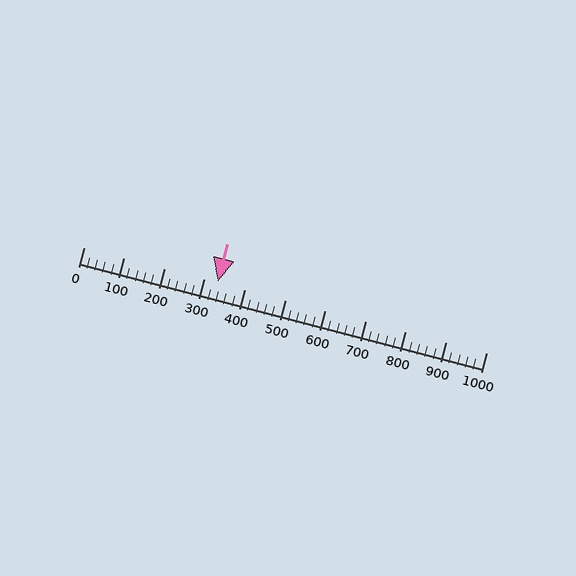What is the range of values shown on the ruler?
The ruler shows values from 0 to 1000.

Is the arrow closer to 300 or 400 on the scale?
The arrow is closer to 300.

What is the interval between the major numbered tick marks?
The major tick marks are spaced 100 units apart.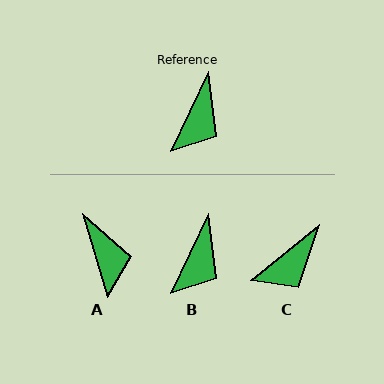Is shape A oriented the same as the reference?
No, it is off by about 41 degrees.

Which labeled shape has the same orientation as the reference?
B.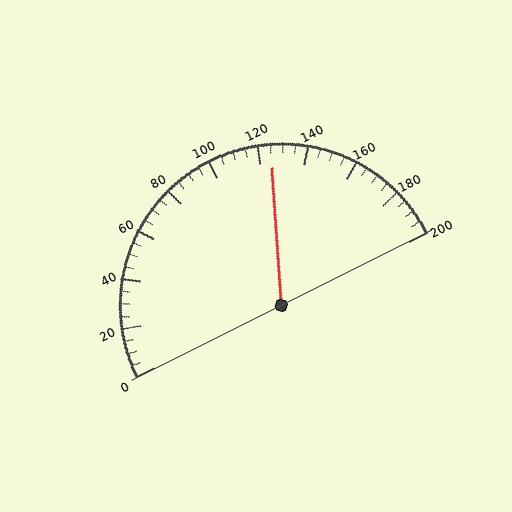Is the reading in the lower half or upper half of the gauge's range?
The reading is in the upper half of the range (0 to 200).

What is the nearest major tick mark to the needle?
The nearest major tick mark is 120.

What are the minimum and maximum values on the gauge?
The gauge ranges from 0 to 200.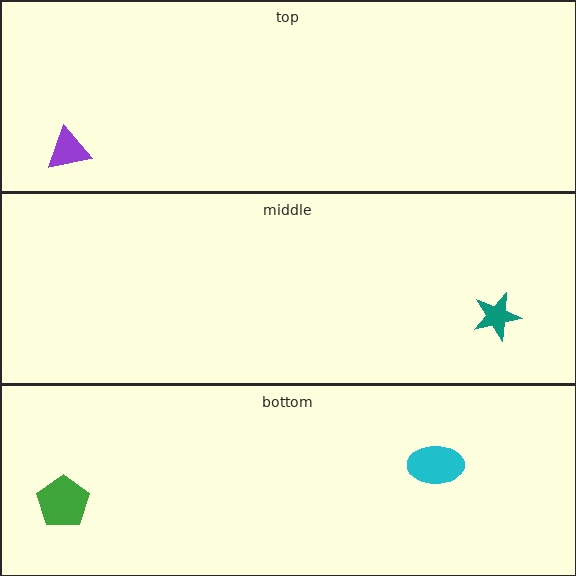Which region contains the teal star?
The middle region.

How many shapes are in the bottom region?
2.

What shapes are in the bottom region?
The cyan ellipse, the green pentagon.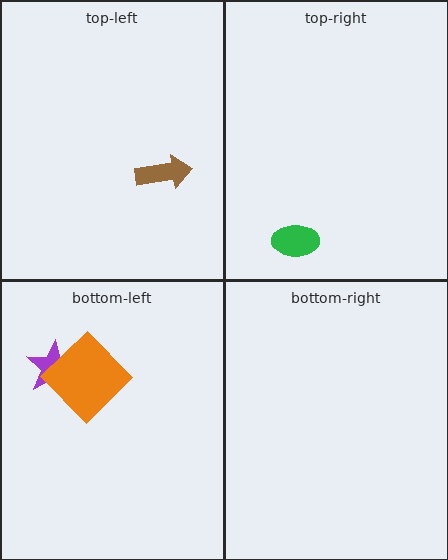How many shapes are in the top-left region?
1.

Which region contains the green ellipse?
The top-right region.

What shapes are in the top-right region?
The green ellipse.